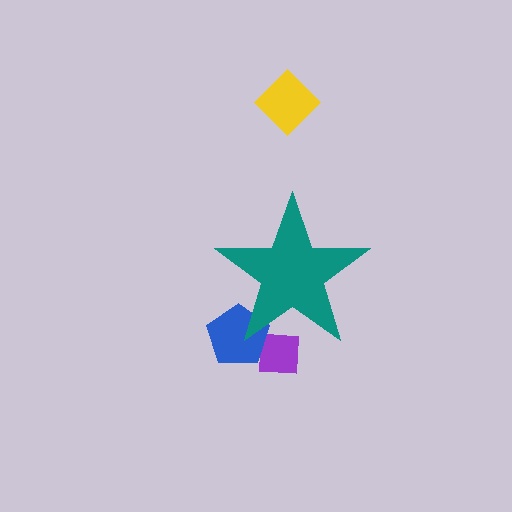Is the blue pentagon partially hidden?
Yes, the blue pentagon is partially hidden behind the teal star.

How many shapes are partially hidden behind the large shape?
2 shapes are partially hidden.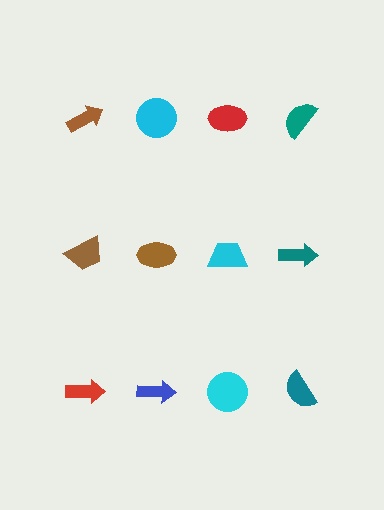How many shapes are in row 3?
4 shapes.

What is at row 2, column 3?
A cyan trapezoid.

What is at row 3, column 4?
A teal semicircle.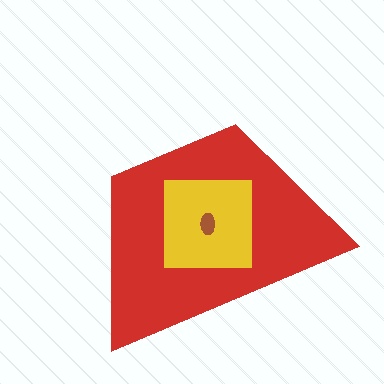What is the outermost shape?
The red trapezoid.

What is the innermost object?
The brown ellipse.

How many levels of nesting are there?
3.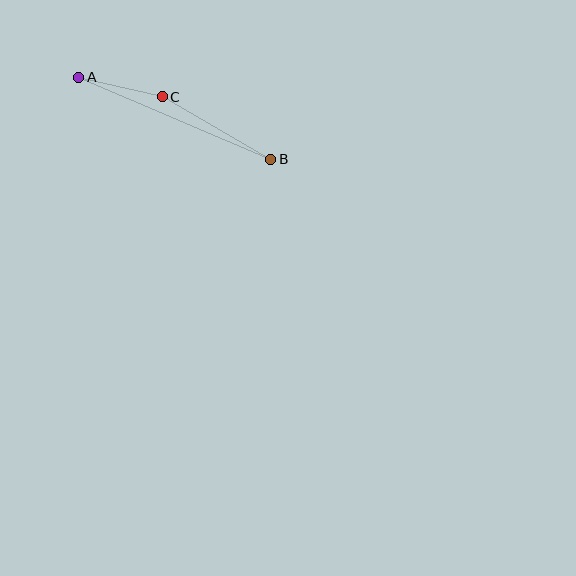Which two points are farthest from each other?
Points A and B are farthest from each other.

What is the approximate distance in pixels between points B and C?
The distance between B and C is approximately 125 pixels.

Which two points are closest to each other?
Points A and C are closest to each other.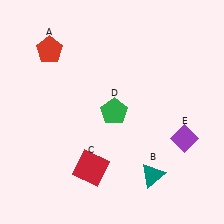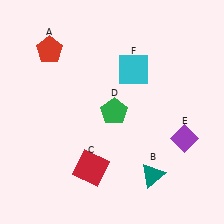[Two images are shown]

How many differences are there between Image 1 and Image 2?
There is 1 difference between the two images.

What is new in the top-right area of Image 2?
A cyan square (F) was added in the top-right area of Image 2.